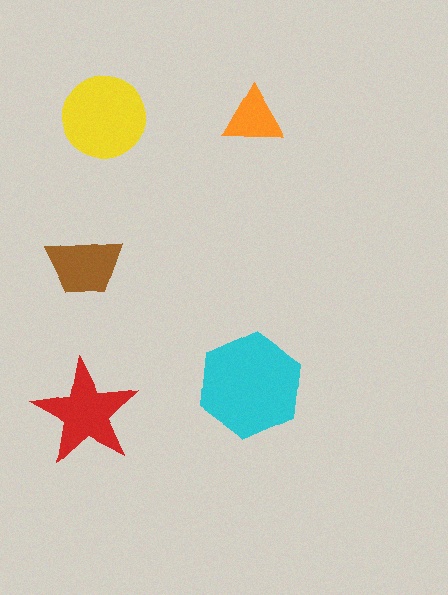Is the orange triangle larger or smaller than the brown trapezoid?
Smaller.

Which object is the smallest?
The orange triangle.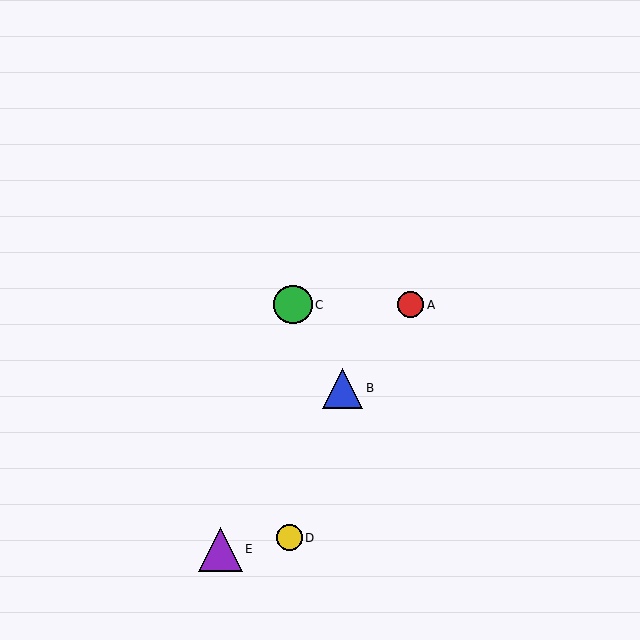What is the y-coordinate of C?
Object C is at y≈305.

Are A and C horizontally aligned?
Yes, both are at y≈305.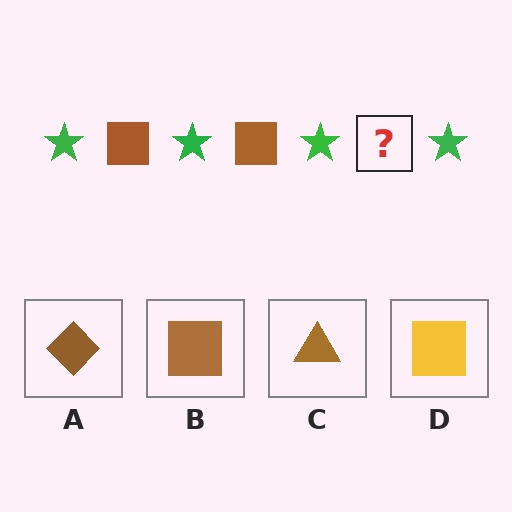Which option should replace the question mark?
Option B.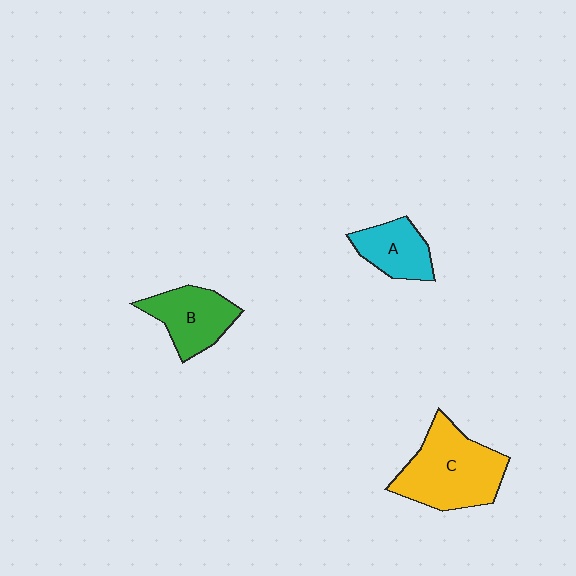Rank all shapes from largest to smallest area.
From largest to smallest: C (yellow), B (green), A (cyan).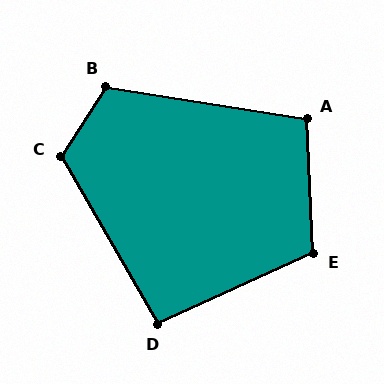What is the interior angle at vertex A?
Approximately 102 degrees (obtuse).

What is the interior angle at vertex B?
Approximately 114 degrees (obtuse).